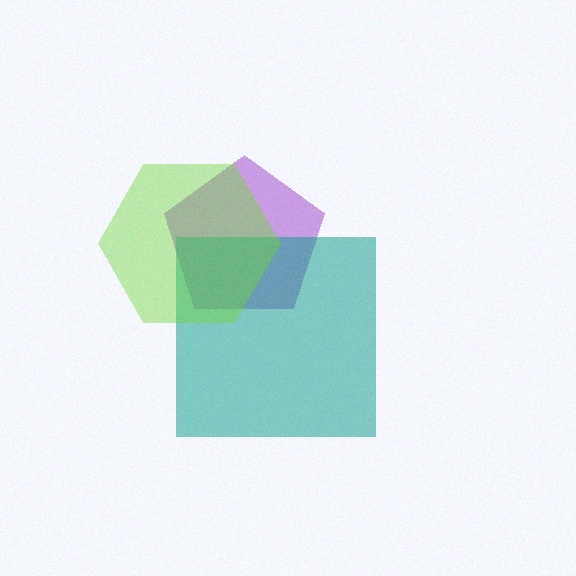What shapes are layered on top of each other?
The layered shapes are: a purple pentagon, a teal square, a lime hexagon.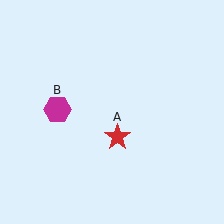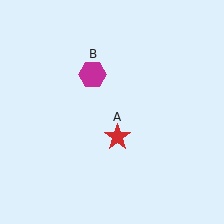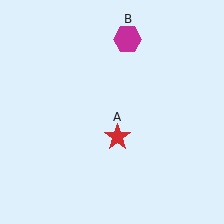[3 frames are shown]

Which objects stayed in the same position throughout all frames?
Red star (object A) remained stationary.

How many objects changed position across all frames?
1 object changed position: magenta hexagon (object B).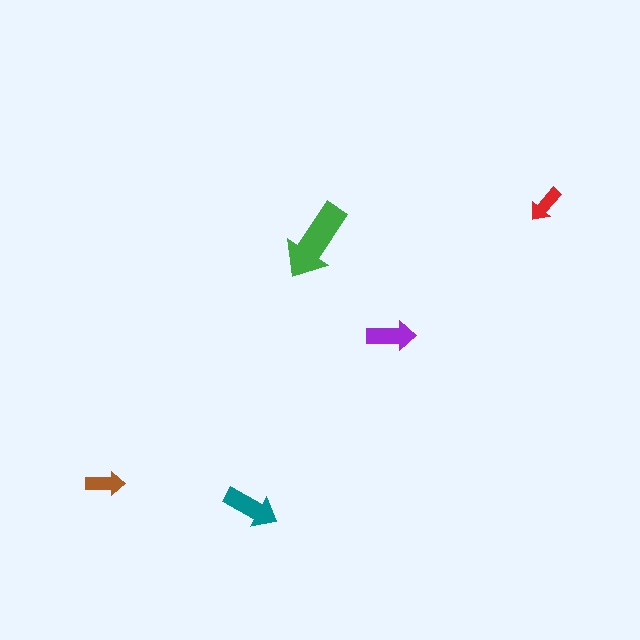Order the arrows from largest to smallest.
the green one, the teal one, the purple one, the brown one, the red one.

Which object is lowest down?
The teal arrow is bottommost.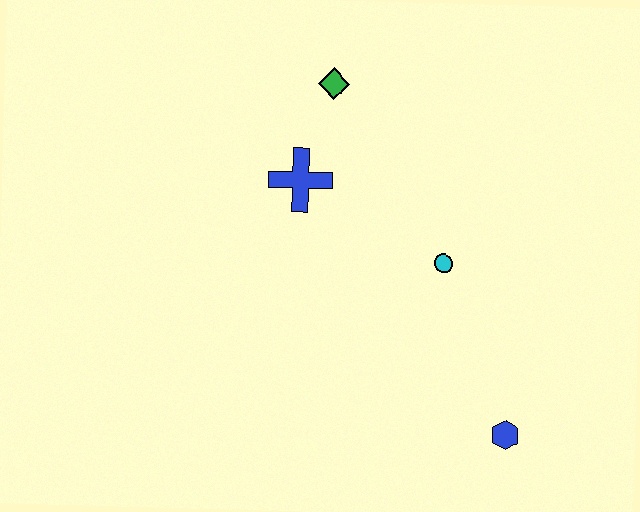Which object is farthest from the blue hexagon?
The green diamond is farthest from the blue hexagon.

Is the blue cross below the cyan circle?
No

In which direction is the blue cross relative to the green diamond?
The blue cross is below the green diamond.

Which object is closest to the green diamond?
The blue cross is closest to the green diamond.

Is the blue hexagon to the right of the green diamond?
Yes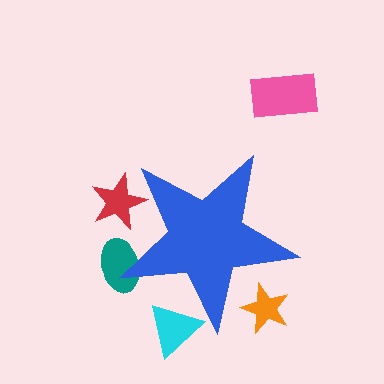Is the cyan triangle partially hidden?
Yes, the cyan triangle is partially hidden behind the blue star.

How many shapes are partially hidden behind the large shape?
4 shapes are partially hidden.